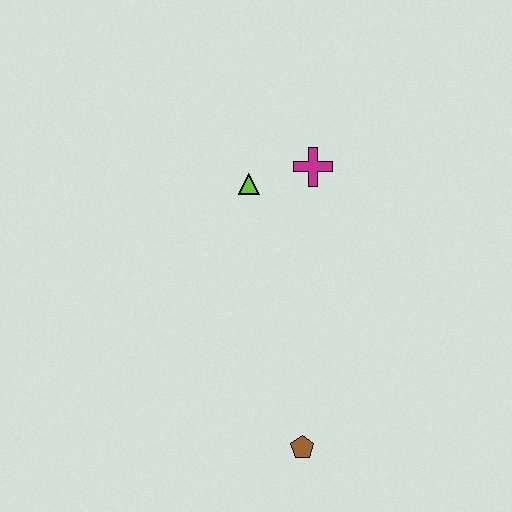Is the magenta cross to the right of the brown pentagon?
Yes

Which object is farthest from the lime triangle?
The brown pentagon is farthest from the lime triangle.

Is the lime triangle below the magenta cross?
Yes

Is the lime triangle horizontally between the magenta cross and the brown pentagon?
No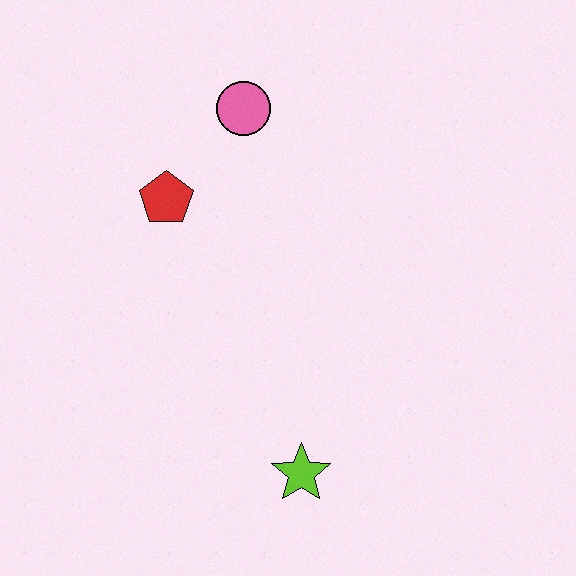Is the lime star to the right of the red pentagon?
Yes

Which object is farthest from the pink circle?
The lime star is farthest from the pink circle.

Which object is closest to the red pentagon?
The pink circle is closest to the red pentagon.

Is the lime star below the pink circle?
Yes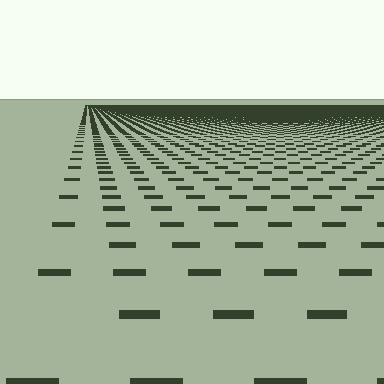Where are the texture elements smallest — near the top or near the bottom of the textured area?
Near the top.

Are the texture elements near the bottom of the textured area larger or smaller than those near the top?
Larger. Near the bottom, elements are closer to the viewer and appear at a bigger on-screen size.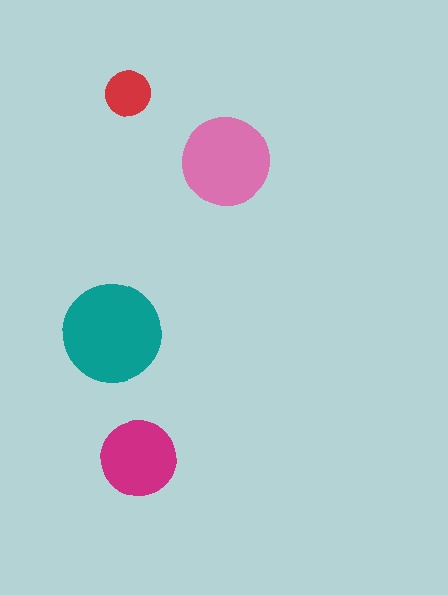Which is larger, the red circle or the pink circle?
The pink one.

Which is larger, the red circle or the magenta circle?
The magenta one.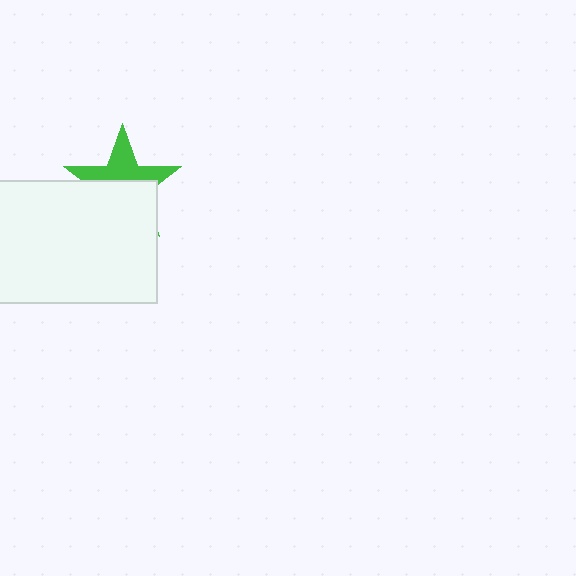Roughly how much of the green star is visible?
A small part of it is visible (roughly 45%).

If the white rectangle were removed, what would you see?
You would see the complete green star.